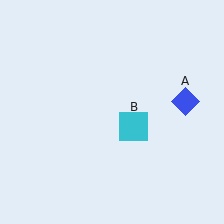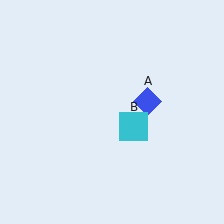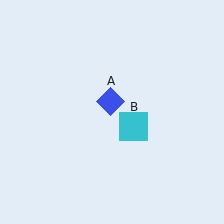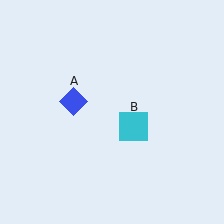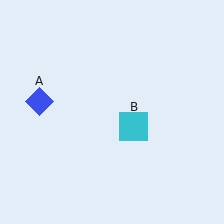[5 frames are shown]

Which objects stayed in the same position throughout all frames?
Cyan square (object B) remained stationary.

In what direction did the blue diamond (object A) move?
The blue diamond (object A) moved left.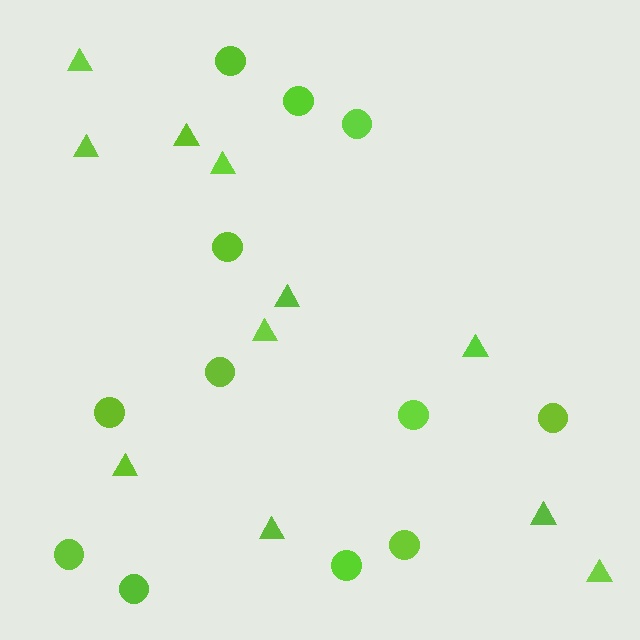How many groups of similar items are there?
There are 2 groups: one group of circles (12) and one group of triangles (11).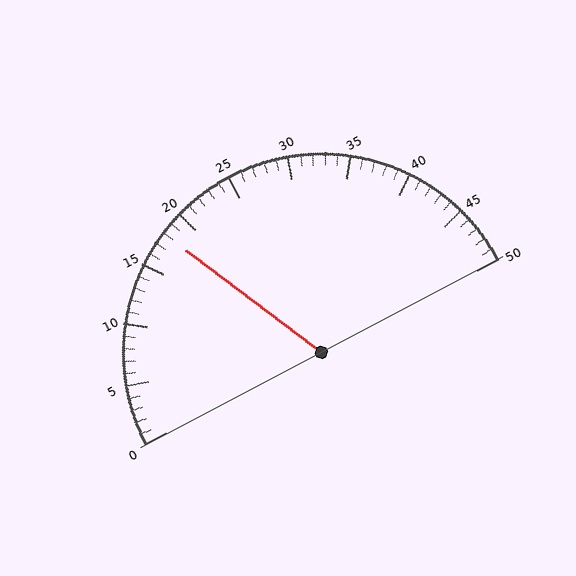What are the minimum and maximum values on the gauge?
The gauge ranges from 0 to 50.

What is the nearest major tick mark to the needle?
The nearest major tick mark is 20.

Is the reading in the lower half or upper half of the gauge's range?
The reading is in the lower half of the range (0 to 50).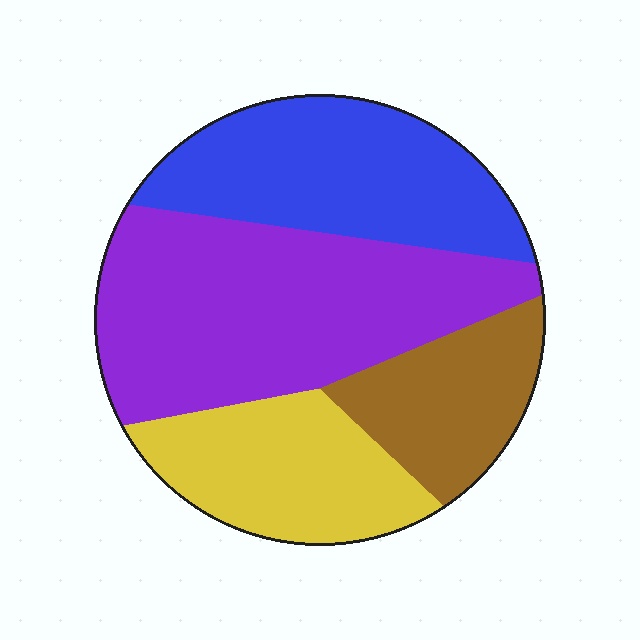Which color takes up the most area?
Purple, at roughly 40%.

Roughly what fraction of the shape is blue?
Blue covers around 25% of the shape.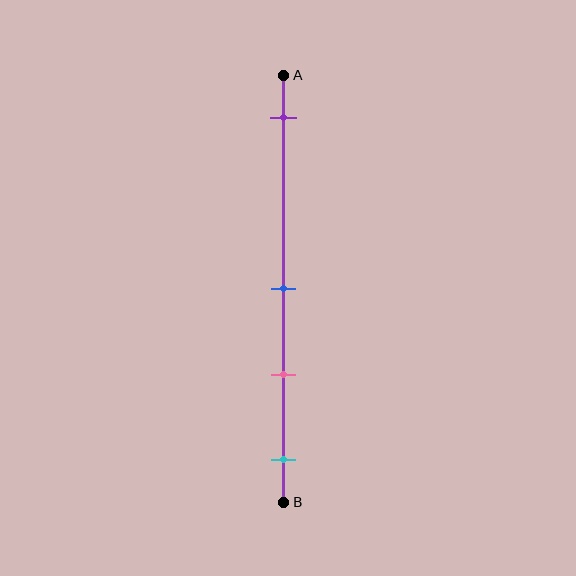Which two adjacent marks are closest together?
The blue and pink marks are the closest adjacent pair.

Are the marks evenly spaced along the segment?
No, the marks are not evenly spaced.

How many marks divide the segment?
There are 4 marks dividing the segment.